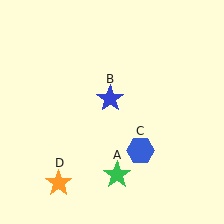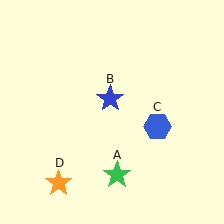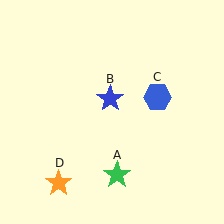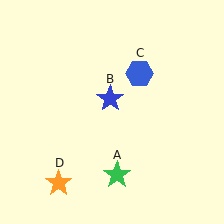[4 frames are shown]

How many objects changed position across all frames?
1 object changed position: blue hexagon (object C).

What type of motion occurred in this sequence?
The blue hexagon (object C) rotated counterclockwise around the center of the scene.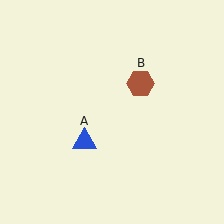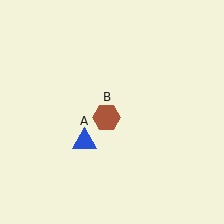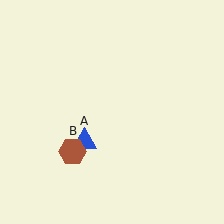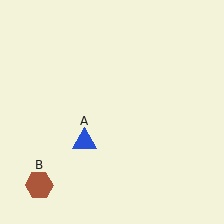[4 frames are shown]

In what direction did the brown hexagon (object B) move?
The brown hexagon (object B) moved down and to the left.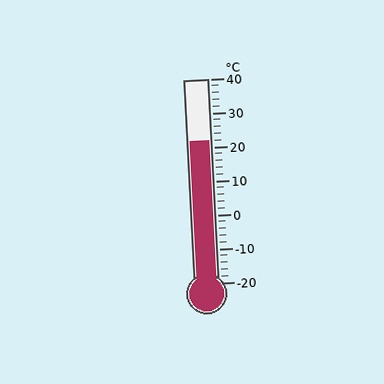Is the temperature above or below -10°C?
The temperature is above -10°C.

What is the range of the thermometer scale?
The thermometer scale ranges from -20°C to 40°C.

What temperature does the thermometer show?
The thermometer shows approximately 22°C.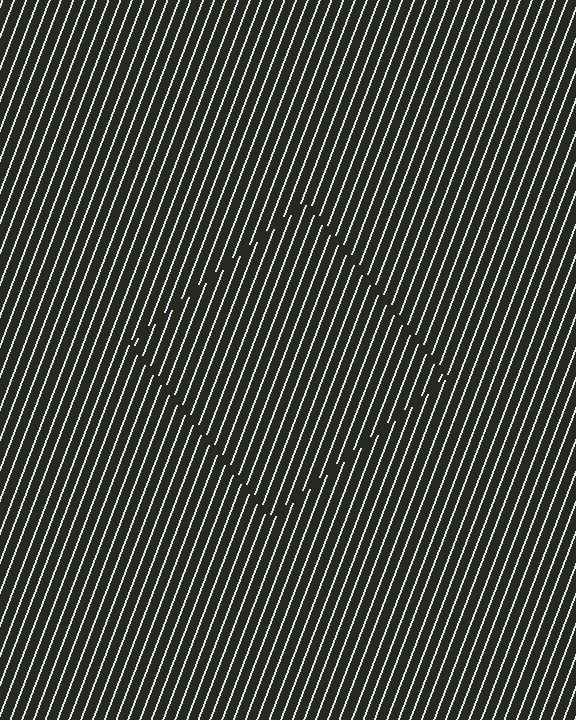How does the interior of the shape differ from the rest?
The interior of the shape contains the same grating, shifted by half a period — the contour is defined by the phase discontinuity where line-ends from the inner and outer gratings abut.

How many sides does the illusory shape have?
4 sides — the line-ends trace a square.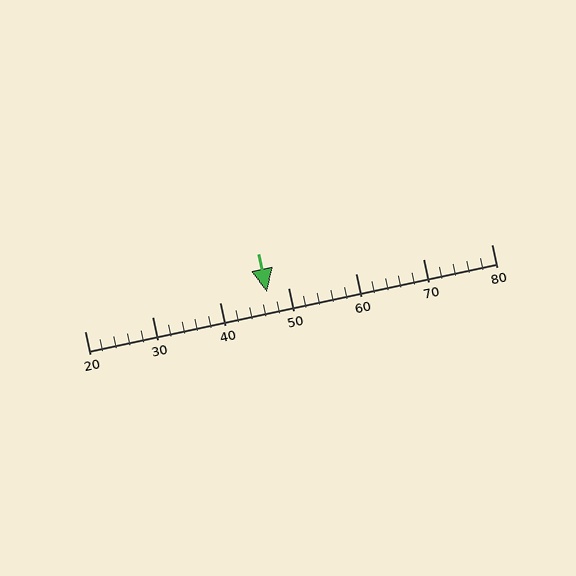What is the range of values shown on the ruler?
The ruler shows values from 20 to 80.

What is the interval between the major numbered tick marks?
The major tick marks are spaced 10 units apart.